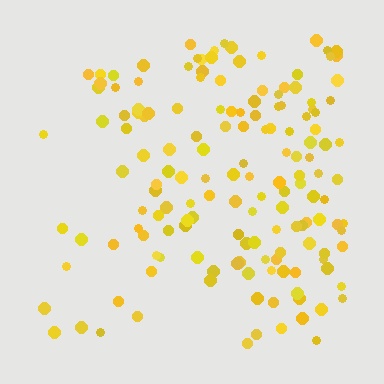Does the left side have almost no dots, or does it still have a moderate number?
Still a moderate number, just noticeably fewer than the right.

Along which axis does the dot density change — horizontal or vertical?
Horizontal.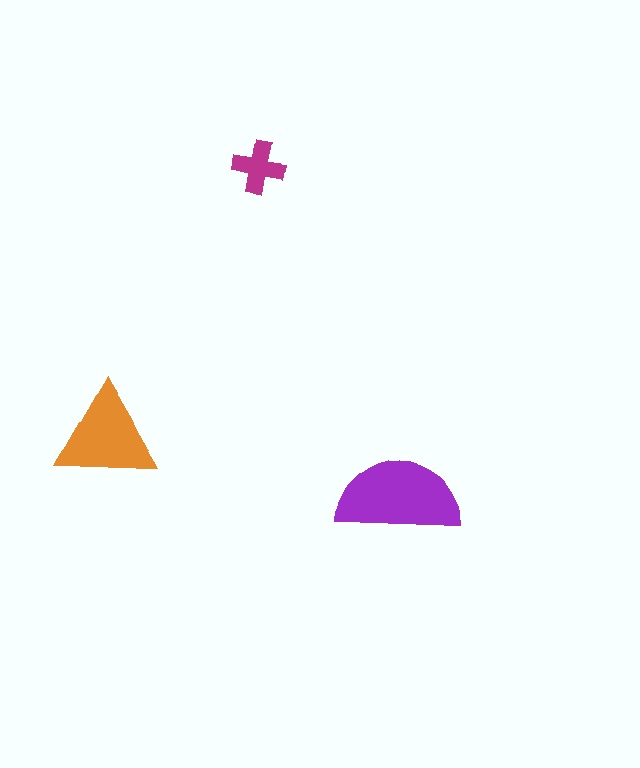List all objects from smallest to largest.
The magenta cross, the orange triangle, the purple semicircle.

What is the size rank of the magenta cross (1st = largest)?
3rd.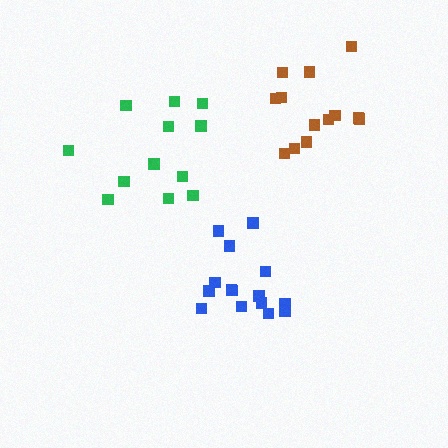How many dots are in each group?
Group 1: 15 dots, Group 2: 12 dots, Group 3: 13 dots (40 total).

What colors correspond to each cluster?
The clusters are colored: blue, green, brown.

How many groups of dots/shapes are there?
There are 3 groups.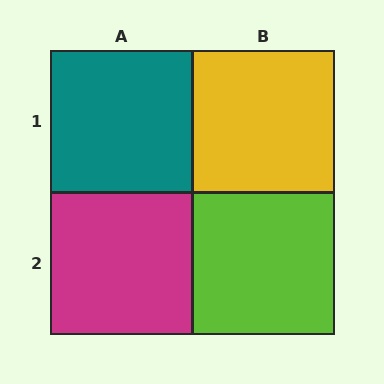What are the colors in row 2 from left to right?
Magenta, lime.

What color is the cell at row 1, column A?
Teal.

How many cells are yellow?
1 cell is yellow.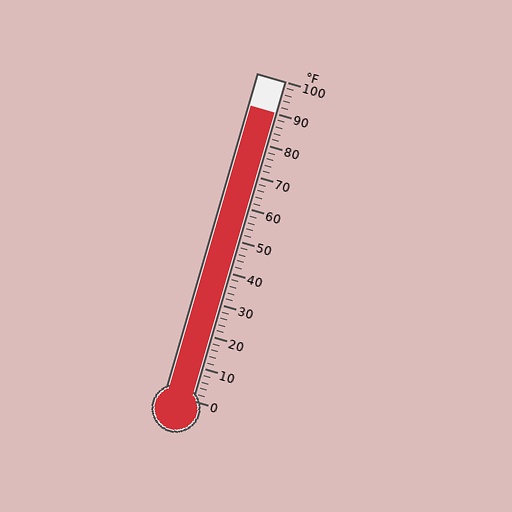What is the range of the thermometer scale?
The thermometer scale ranges from 0°F to 100°F.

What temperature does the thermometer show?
The thermometer shows approximately 90°F.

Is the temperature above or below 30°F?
The temperature is above 30°F.